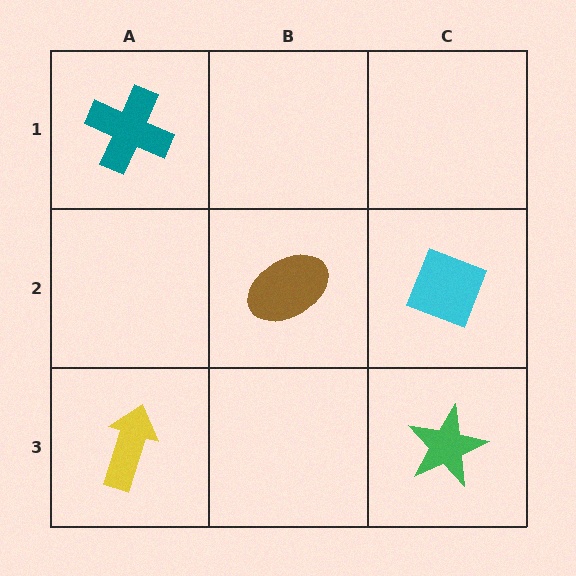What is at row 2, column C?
A cyan diamond.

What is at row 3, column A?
A yellow arrow.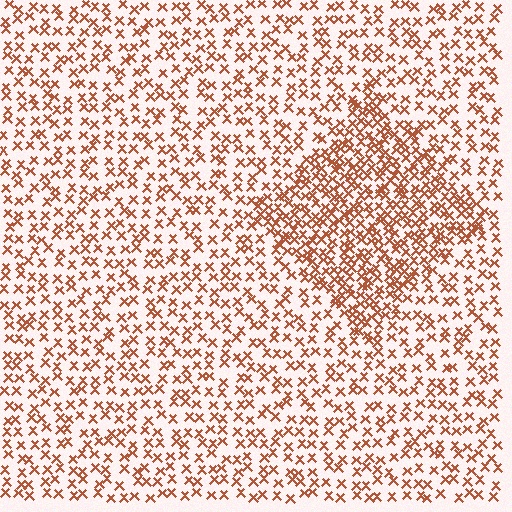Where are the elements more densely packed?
The elements are more densely packed inside the diamond boundary.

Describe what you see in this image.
The image contains small brown elements arranged at two different densities. A diamond-shaped region is visible where the elements are more densely packed than the surrounding area.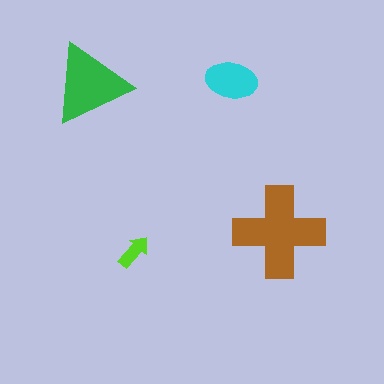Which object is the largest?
The brown cross.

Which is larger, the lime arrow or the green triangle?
The green triangle.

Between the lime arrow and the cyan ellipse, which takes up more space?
The cyan ellipse.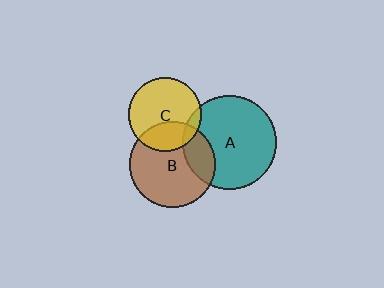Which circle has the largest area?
Circle A (teal).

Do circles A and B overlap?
Yes.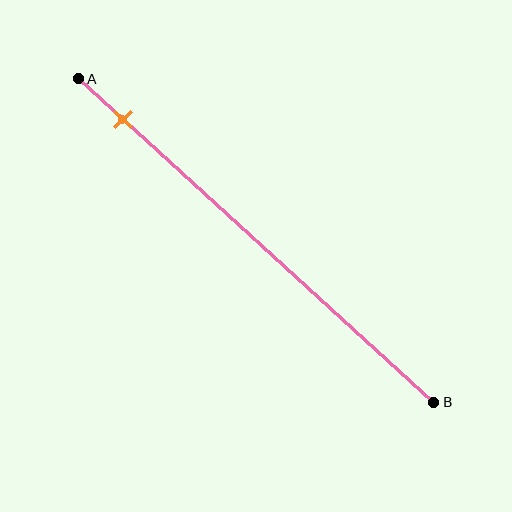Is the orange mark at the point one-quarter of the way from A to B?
No, the mark is at about 15% from A, not at the 25% one-quarter point.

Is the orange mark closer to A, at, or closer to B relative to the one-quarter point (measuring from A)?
The orange mark is closer to point A than the one-quarter point of segment AB.